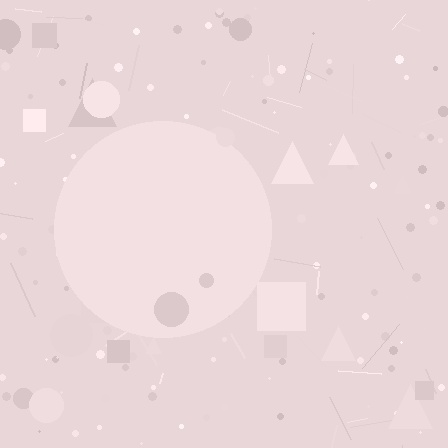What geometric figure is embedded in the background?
A circle is embedded in the background.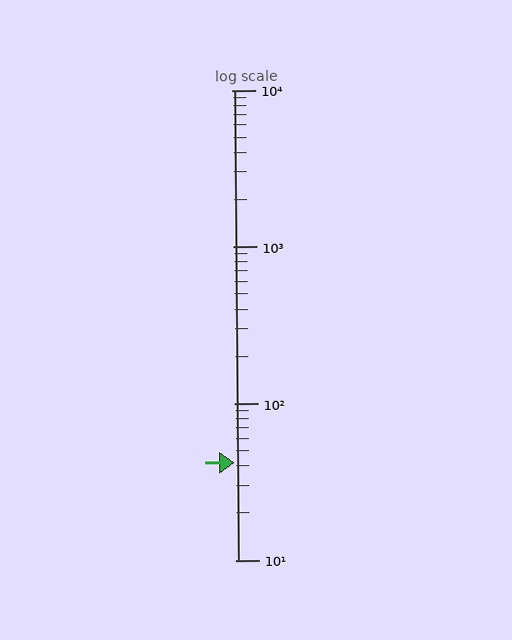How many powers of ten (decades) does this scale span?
The scale spans 3 decades, from 10 to 10000.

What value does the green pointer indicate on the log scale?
The pointer indicates approximately 42.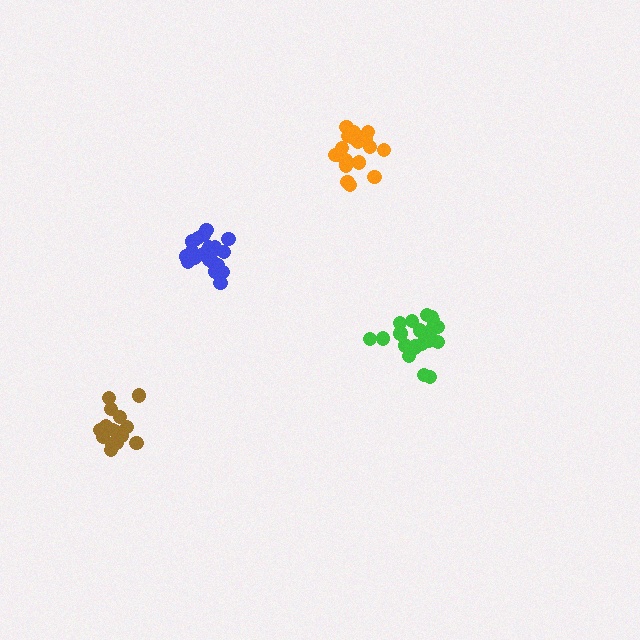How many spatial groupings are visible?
There are 4 spatial groupings.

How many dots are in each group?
Group 1: 18 dots, Group 2: 21 dots, Group 3: 21 dots, Group 4: 16 dots (76 total).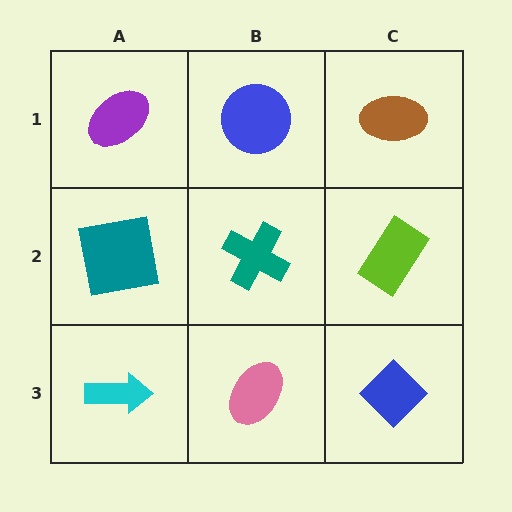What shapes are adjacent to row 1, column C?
A lime rectangle (row 2, column C), a blue circle (row 1, column B).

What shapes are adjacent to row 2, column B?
A blue circle (row 1, column B), a pink ellipse (row 3, column B), a teal square (row 2, column A), a lime rectangle (row 2, column C).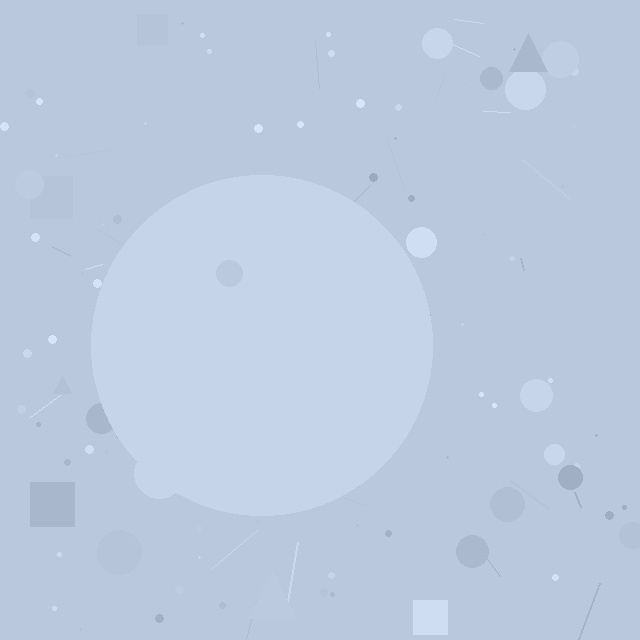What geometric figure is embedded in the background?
A circle is embedded in the background.